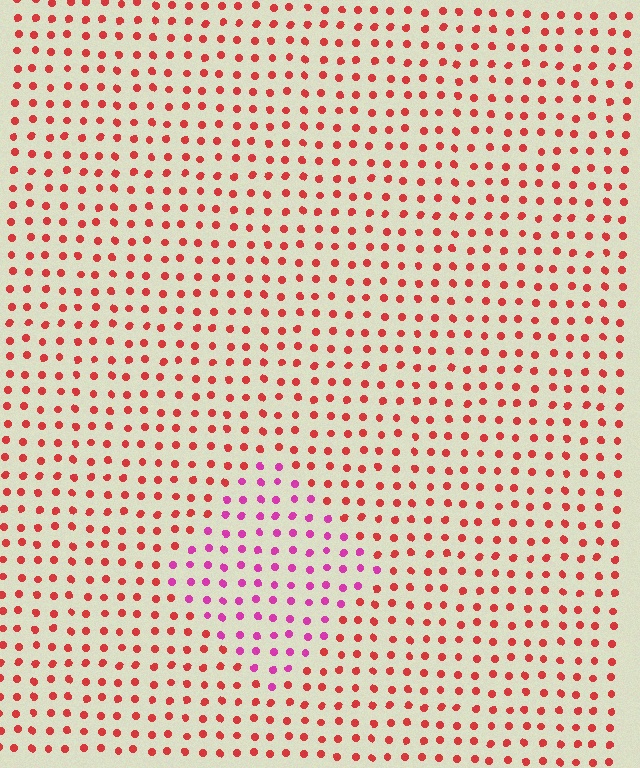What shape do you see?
I see a diamond.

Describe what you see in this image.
The image is filled with small red elements in a uniform arrangement. A diamond-shaped region is visible where the elements are tinted to a slightly different hue, forming a subtle color boundary.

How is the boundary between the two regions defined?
The boundary is defined purely by a slight shift in hue (about 44 degrees). Spacing, size, and orientation are identical on both sides.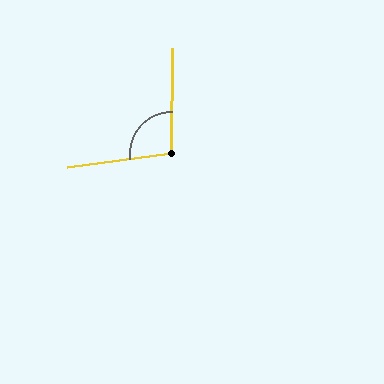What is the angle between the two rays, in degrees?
Approximately 98 degrees.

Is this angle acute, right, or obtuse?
It is obtuse.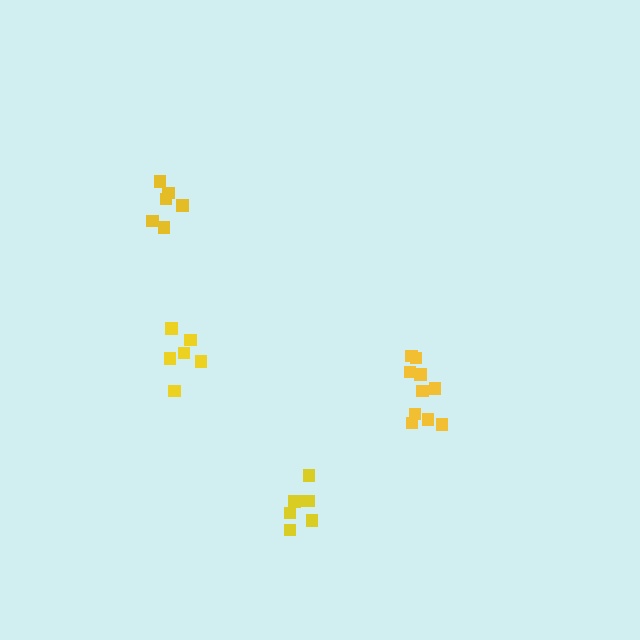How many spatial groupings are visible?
There are 4 spatial groupings.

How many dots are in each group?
Group 1: 6 dots, Group 2: 10 dots, Group 3: 7 dots, Group 4: 6 dots (29 total).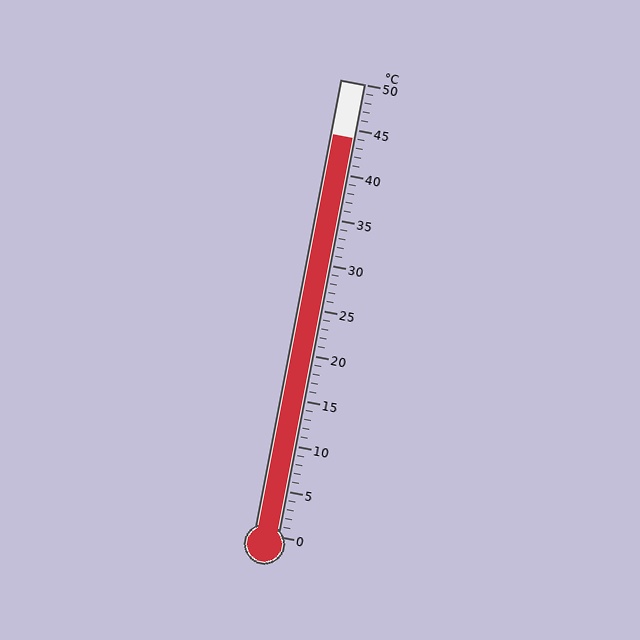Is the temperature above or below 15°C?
The temperature is above 15°C.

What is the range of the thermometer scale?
The thermometer scale ranges from 0°C to 50°C.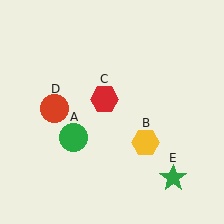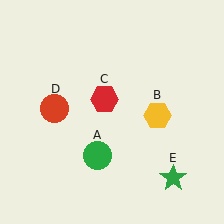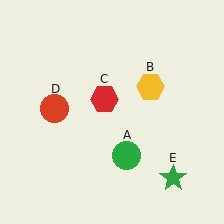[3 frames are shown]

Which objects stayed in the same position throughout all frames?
Red hexagon (object C) and red circle (object D) and green star (object E) remained stationary.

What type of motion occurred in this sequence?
The green circle (object A), yellow hexagon (object B) rotated counterclockwise around the center of the scene.